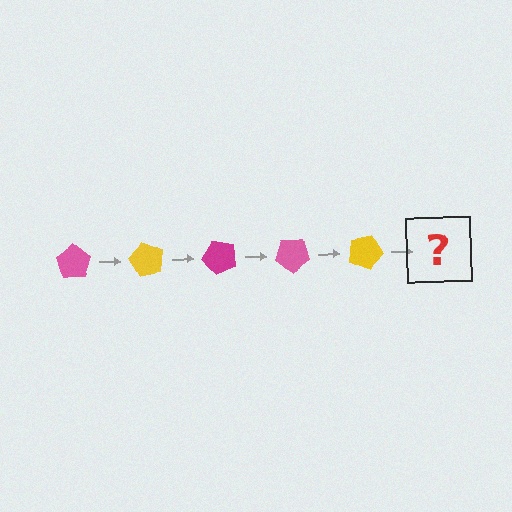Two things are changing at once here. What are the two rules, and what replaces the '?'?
The two rules are that it rotates 60 degrees each step and the color cycles through pink, yellow, and magenta. The '?' should be a magenta pentagon, rotated 300 degrees from the start.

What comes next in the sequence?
The next element should be a magenta pentagon, rotated 300 degrees from the start.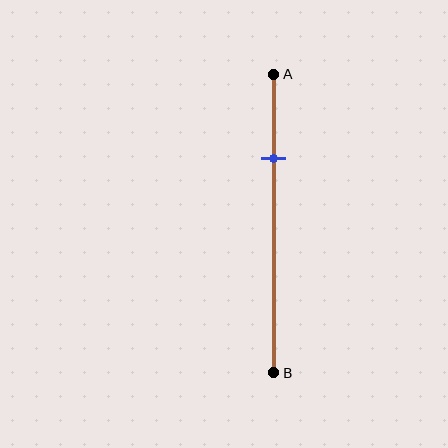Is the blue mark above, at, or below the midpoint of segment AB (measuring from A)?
The blue mark is above the midpoint of segment AB.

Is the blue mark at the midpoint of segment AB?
No, the mark is at about 30% from A, not at the 50% midpoint.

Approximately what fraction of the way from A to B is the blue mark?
The blue mark is approximately 30% of the way from A to B.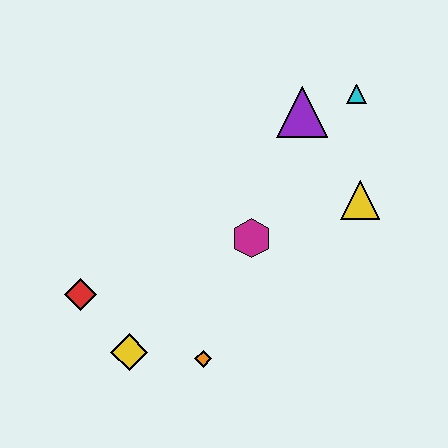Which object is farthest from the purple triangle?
The yellow diamond is farthest from the purple triangle.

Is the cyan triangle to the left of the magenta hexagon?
No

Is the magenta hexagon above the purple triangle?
No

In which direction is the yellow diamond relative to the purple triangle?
The yellow diamond is below the purple triangle.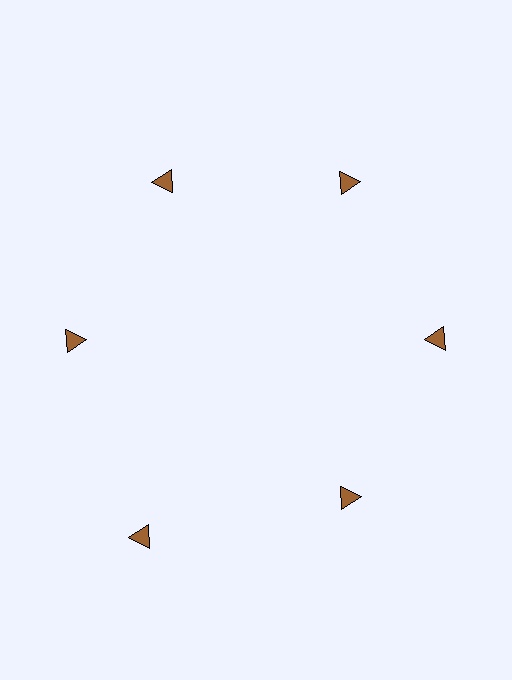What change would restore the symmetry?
The symmetry would be restored by moving it inward, back onto the ring so that all 6 triangles sit at equal angles and equal distance from the center.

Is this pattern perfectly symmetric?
No. The 6 brown triangles are arranged in a ring, but one element near the 7 o'clock position is pushed outward from the center, breaking the 6-fold rotational symmetry.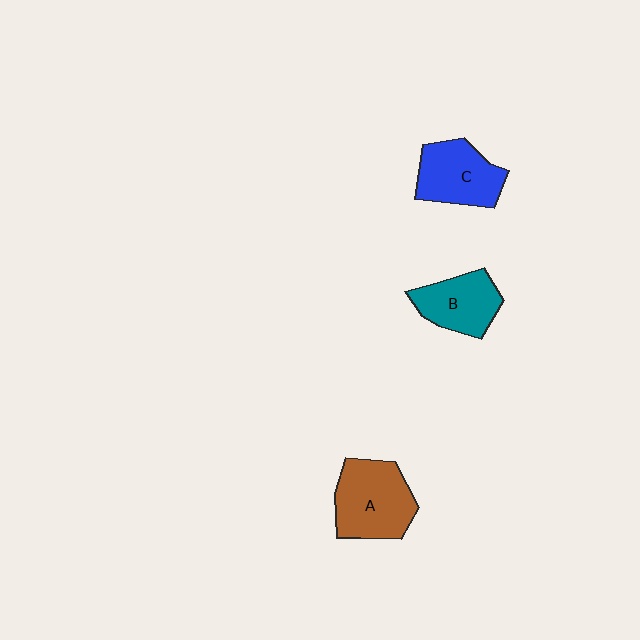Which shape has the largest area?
Shape A (brown).